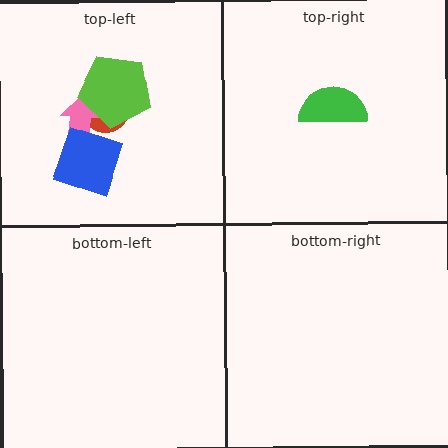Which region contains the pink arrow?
The top-left region.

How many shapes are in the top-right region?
1.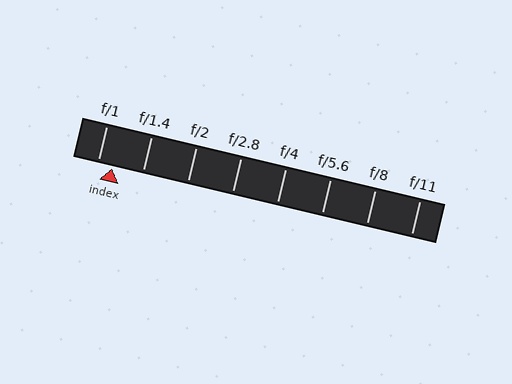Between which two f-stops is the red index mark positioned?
The index mark is between f/1 and f/1.4.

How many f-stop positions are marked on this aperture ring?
There are 8 f-stop positions marked.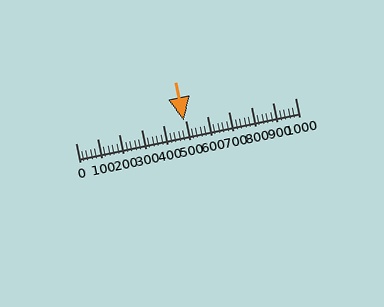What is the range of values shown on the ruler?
The ruler shows values from 0 to 1000.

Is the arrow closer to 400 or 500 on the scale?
The arrow is closer to 500.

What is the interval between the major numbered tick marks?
The major tick marks are spaced 100 units apart.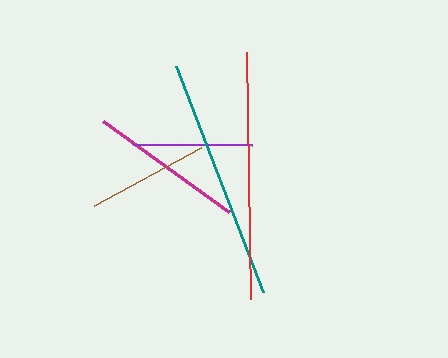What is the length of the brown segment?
The brown segment is approximately 122 pixels long.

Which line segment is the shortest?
The purple line is the shortest at approximately 118 pixels.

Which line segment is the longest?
The red line is the longest at approximately 247 pixels.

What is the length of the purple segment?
The purple segment is approximately 118 pixels long.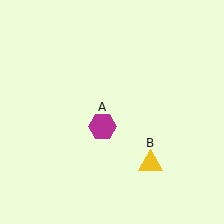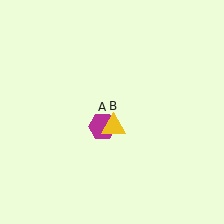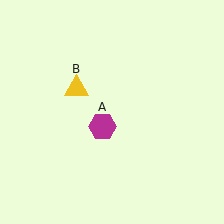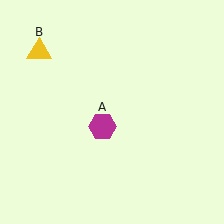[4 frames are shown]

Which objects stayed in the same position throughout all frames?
Magenta hexagon (object A) remained stationary.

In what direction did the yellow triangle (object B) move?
The yellow triangle (object B) moved up and to the left.